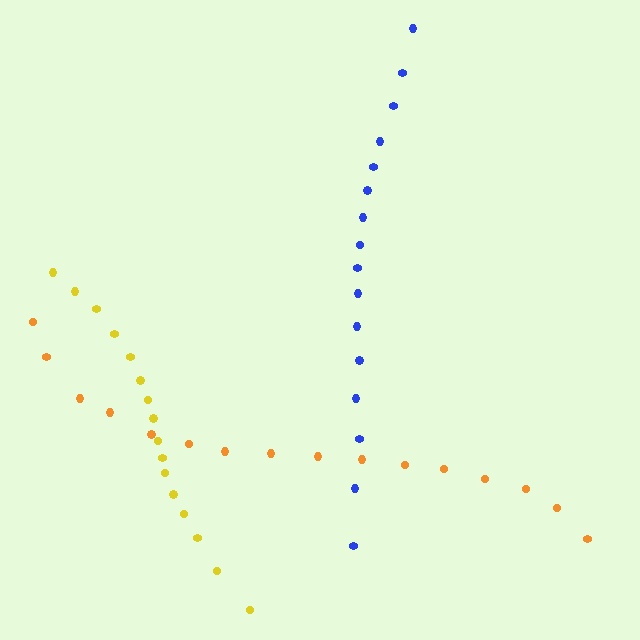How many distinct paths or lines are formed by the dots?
There are 3 distinct paths.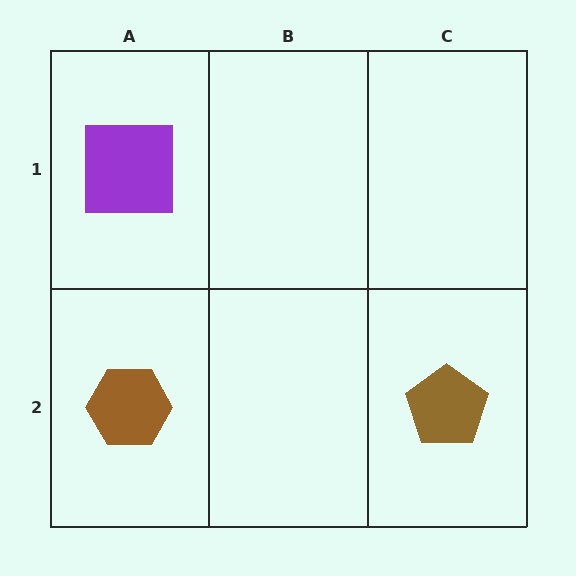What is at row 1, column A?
A purple square.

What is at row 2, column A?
A brown hexagon.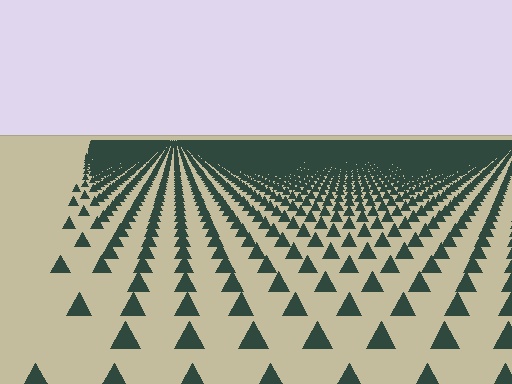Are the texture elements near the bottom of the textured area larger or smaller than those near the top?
Larger. Near the bottom, elements are closer to the viewer and appear at a bigger on-screen size.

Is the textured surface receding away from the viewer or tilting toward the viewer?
The surface is receding away from the viewer. Texture elements get smaller and denser toward the top.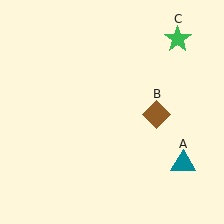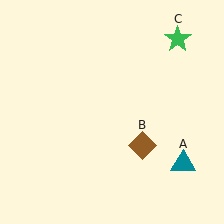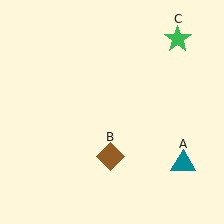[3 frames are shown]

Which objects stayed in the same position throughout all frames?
Teal triangle (object A) and green star (object C) remained stationary.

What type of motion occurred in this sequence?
The brown diamond (object B) rotated clockwise around the center of the scene.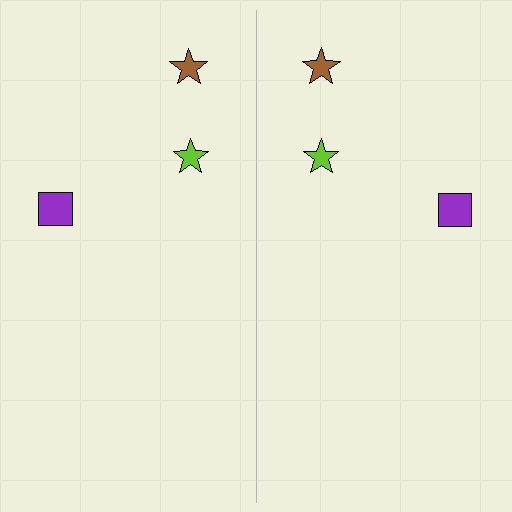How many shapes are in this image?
There are 6 shapes in this image.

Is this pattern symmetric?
Yes, this pattern has bilateral (reflection) symmetry.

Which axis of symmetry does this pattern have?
The pattern has a vertical axis of symmetry running through the center of the image.